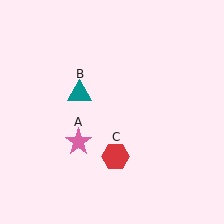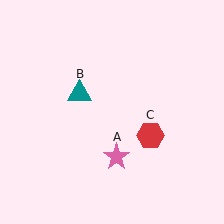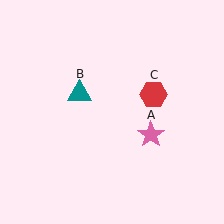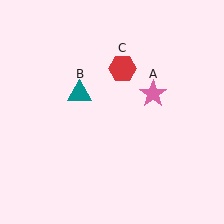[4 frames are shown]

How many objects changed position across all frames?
2 objects changed position: pink star (object A), red hexagon (object C).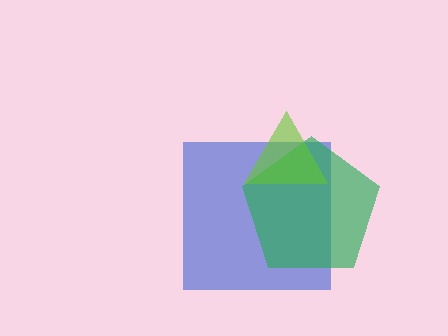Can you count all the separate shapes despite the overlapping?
Yes, there are 3 separate shapes.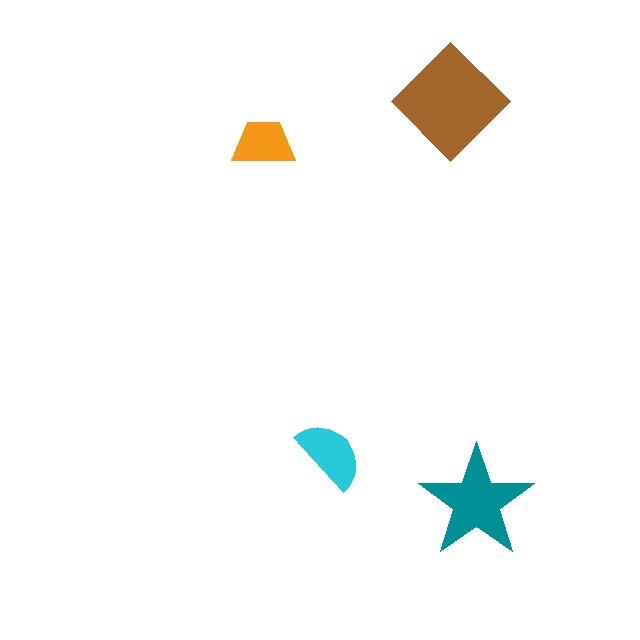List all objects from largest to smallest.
The brown diamond, the teal star, the cyan semicircle, the orange trapezoid.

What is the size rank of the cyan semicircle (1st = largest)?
3rd.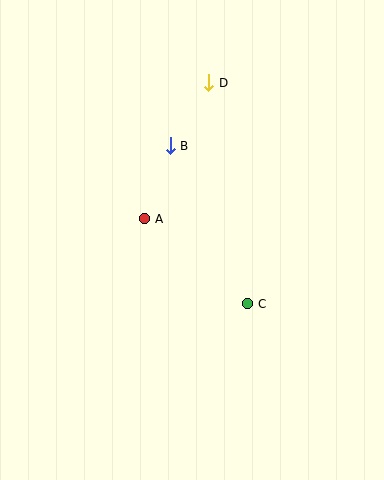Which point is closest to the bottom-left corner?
Point A is closest to the bottom-left corner.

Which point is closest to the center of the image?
Point A at (145, 219) is closest to the center.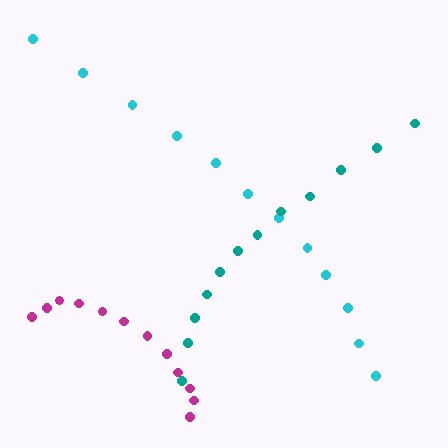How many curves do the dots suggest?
There are 3 distinct paths.